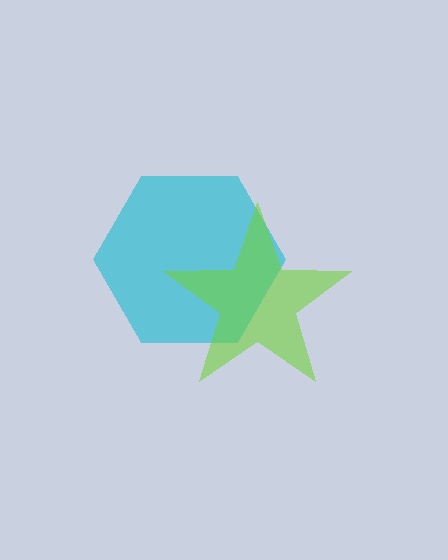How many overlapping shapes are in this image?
There are 2 overlapping shapes in the image.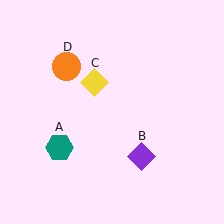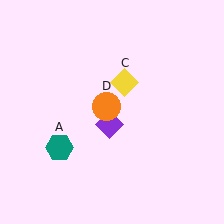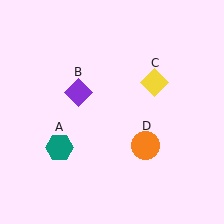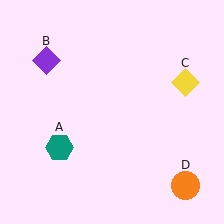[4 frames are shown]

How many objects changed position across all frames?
3 objects changed position: purple diamond (object B), yellow diamond (object C), orange circle (object D).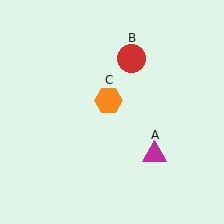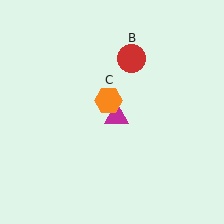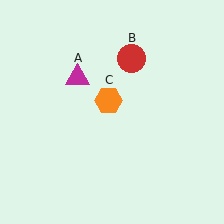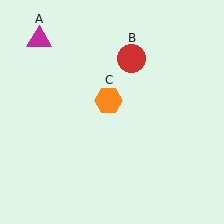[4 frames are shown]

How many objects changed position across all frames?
1 object changed position: magenta triangle (object A).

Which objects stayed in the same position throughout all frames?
Red circle (object B) and orange hexagon (object C) remained stationary.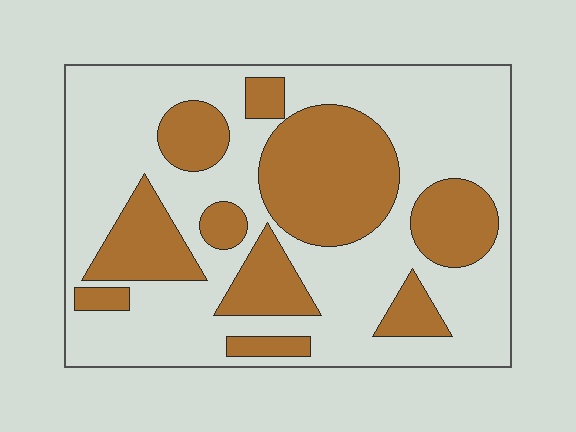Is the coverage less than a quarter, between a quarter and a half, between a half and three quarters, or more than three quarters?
Between a quarter and a half.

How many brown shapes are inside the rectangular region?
10.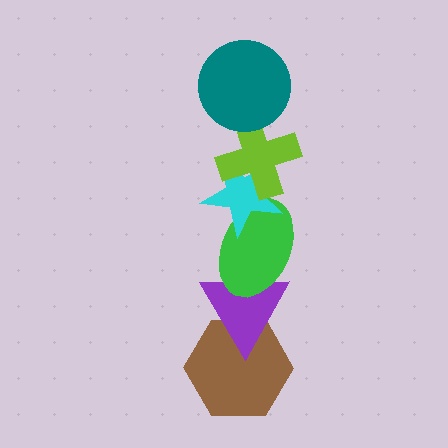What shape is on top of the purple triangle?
The green ellipse is on top of the purple triangle.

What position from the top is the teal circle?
The teal circle is 1st from the top.